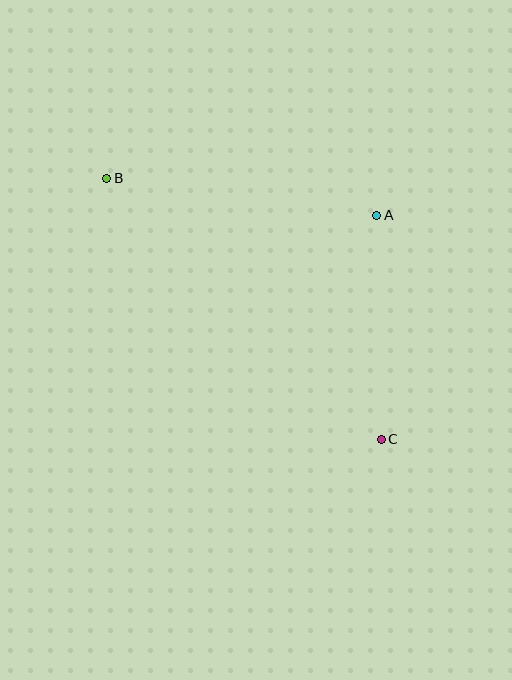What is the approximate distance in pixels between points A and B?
The distance between A and B is approximately 272 pixels.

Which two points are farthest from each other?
Points B and C are farthest from each other.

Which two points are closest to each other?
Points A and C are closest to each other.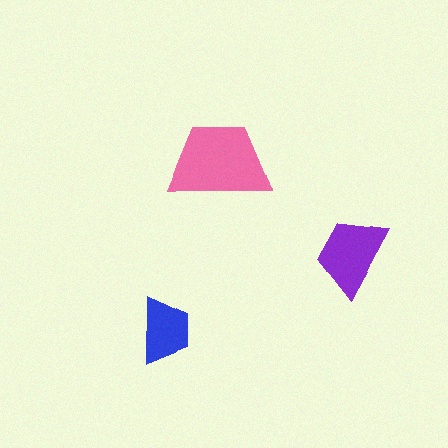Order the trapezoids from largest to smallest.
the pink one, the purple one, the blue one.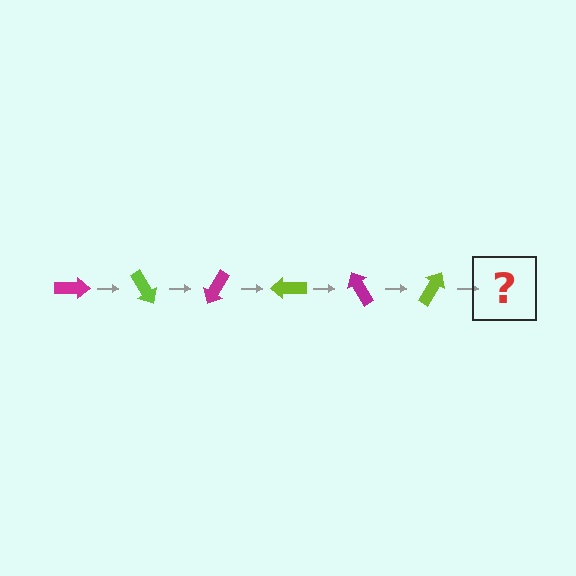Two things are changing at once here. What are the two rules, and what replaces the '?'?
The two rules are that it rotates 60 degrees each step and the color cycles through magenta and lime. The '?' should be a magenta arrow, rotated 360 degrees from the start.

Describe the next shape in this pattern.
It should be a magenta arrow, rotated 360 degrees from the start.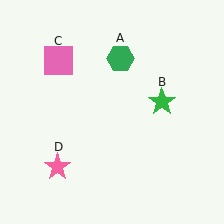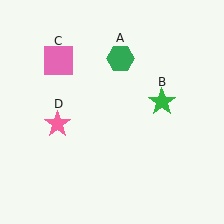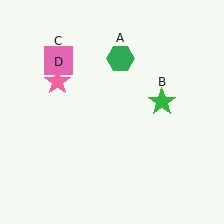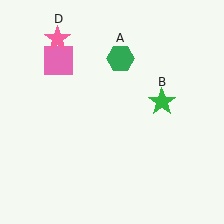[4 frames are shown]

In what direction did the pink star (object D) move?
The pink star (object D) moved up.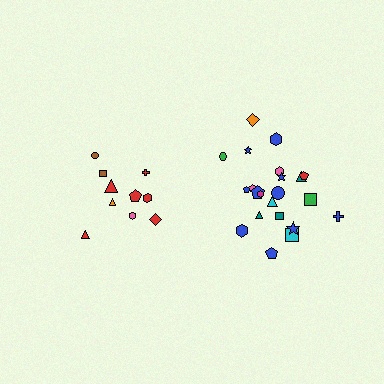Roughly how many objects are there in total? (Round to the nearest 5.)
Roughly 30 objects in total.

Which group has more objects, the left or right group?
The right group.